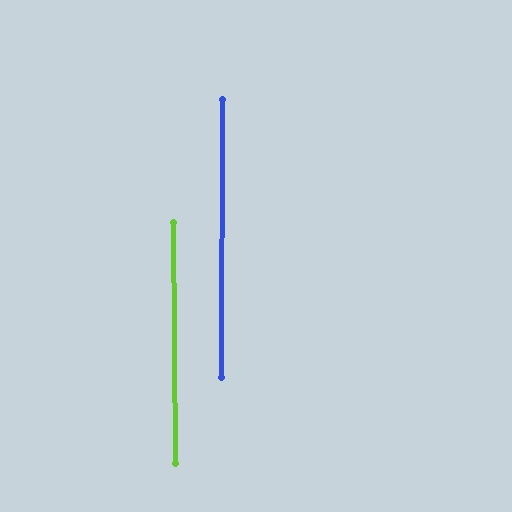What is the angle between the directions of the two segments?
Approximately 1 degree.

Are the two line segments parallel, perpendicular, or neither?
Parallel — their directions differ by only 0.6°.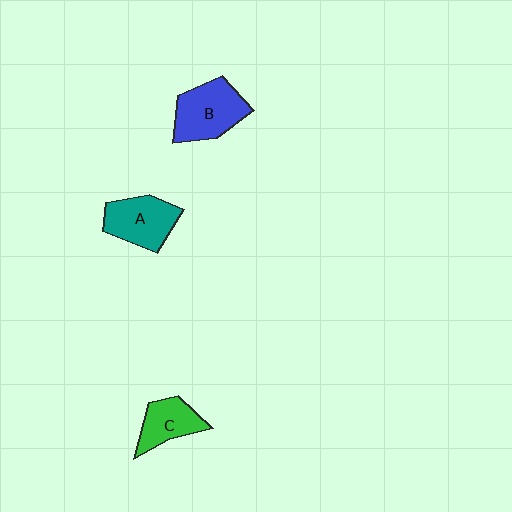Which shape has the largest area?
Shape B (blue).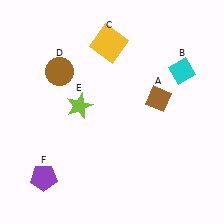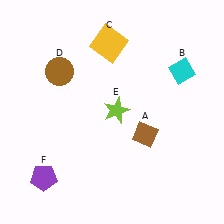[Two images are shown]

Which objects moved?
The objects that moved are: the brown diamond (A), the lime star (E).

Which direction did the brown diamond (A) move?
The brown diamond (A) moved down.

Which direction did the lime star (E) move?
The lime star (E) moved right.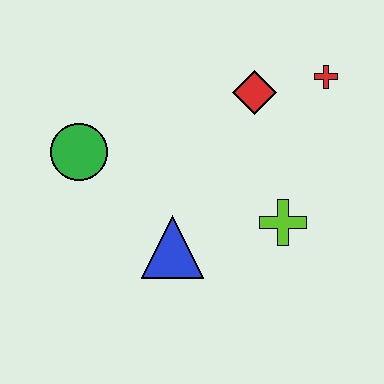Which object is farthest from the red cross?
The green circle is farthest from the red cross.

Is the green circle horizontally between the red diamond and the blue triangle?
No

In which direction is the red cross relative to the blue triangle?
The red cross is above the blue triangle.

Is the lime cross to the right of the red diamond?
Yes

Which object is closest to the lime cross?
The blue triangle is closest to the lime cross.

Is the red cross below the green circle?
No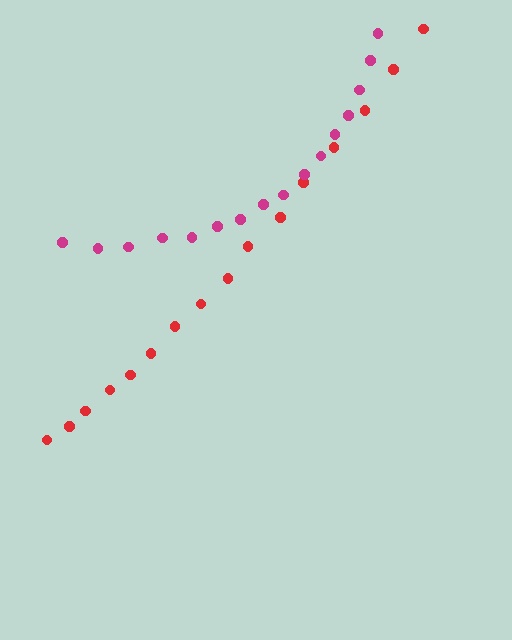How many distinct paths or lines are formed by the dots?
There are 2 distinct paths.